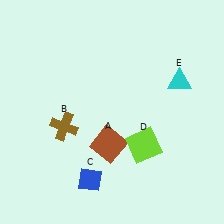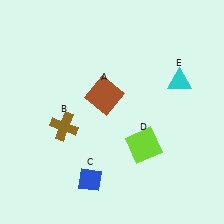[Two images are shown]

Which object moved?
The brown square (A) moved up.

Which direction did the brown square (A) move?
The brown square (A) moved up.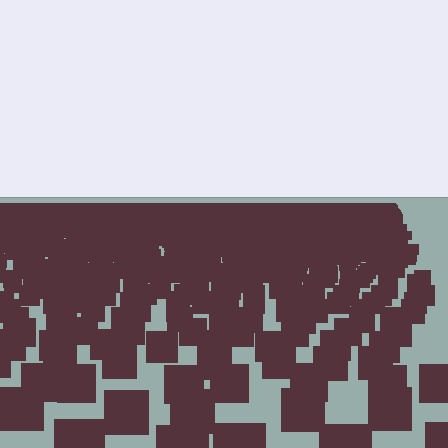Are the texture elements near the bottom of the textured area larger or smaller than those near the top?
Larger. Near the bottom, elements are closer to the viewer and appear at a bigger on-screen size.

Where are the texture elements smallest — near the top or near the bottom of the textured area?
Near the top.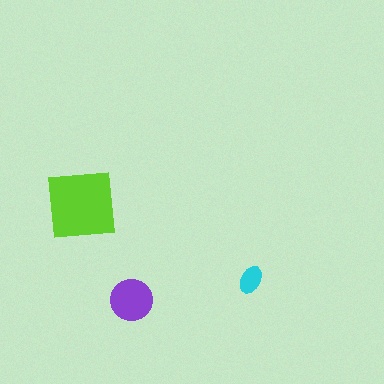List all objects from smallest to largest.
The cyan ellipse, the purple circle, the lime square.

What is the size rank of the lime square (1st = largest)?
1st.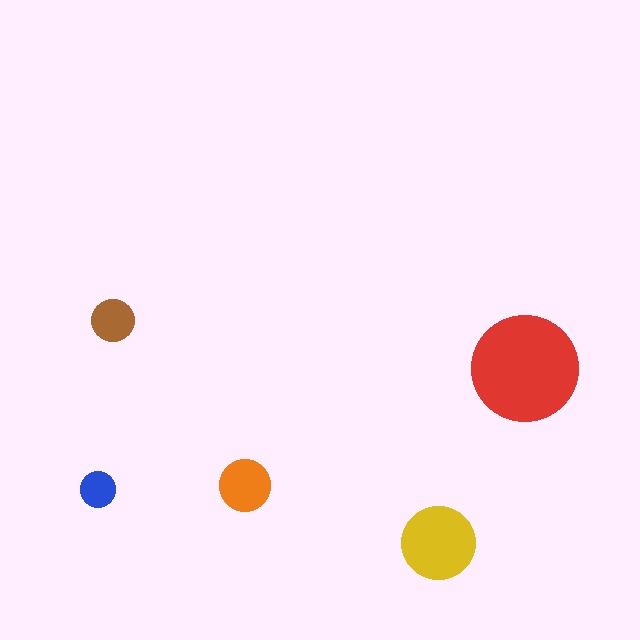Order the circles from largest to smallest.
the red one, the yellow one, the orange one, the brown one, the blue one.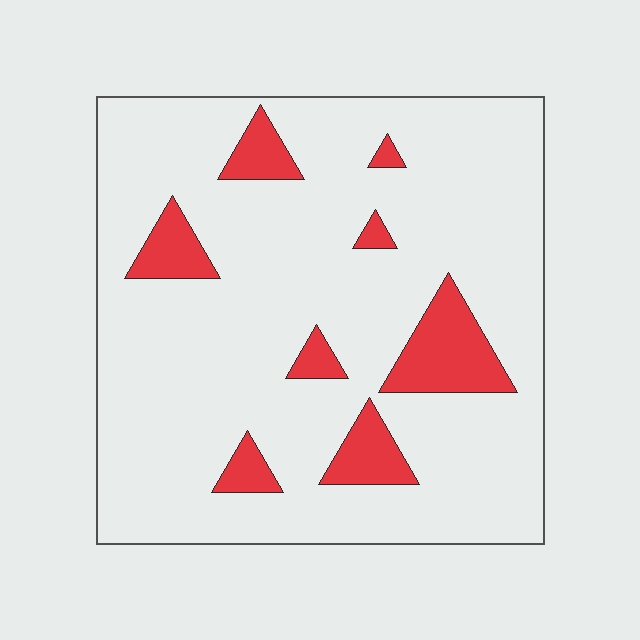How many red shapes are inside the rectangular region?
8.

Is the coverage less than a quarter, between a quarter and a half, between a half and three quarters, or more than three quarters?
Less than a quarter.